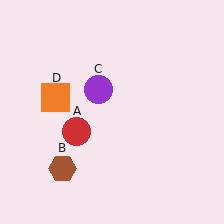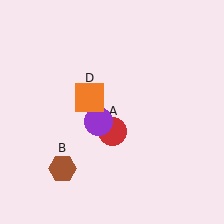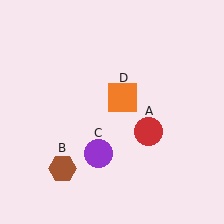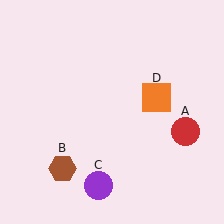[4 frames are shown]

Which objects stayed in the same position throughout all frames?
Brown hexagon (object B) remained stationary.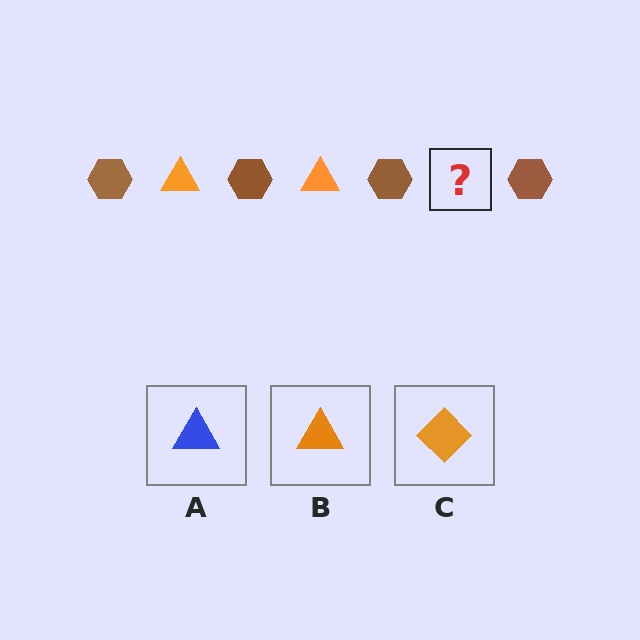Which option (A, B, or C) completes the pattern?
B.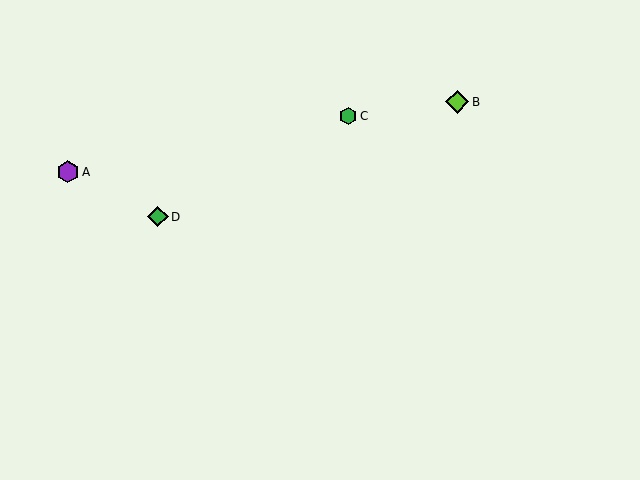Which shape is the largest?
The lime diamond (labeled B) is the largest.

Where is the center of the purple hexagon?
The center of the purple hexagon is at (68, 172).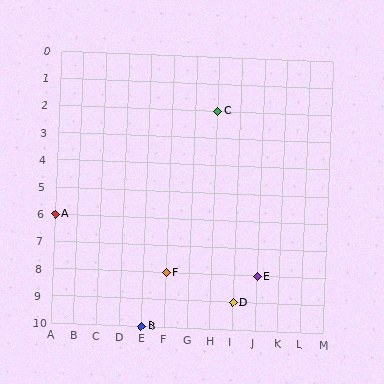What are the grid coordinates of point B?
Point B is at grid coordinates (E, 10).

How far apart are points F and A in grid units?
Points F and A are 5 columns and 2 rows apart (about 5.4 grid units diagonally).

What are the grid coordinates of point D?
Point D is at grid coordinates (I, 9).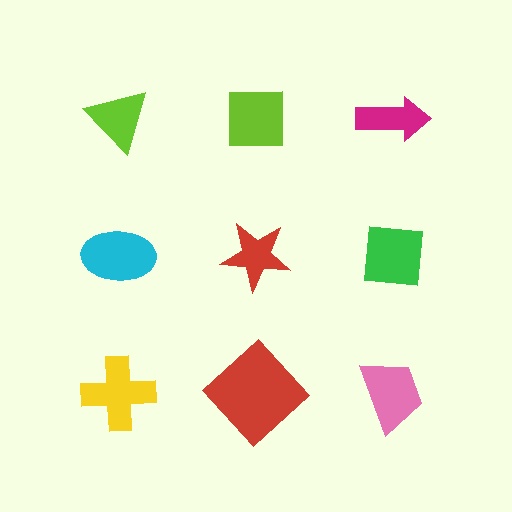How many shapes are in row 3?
3 shapes.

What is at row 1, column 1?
A lime triangle.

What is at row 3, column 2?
A red diamond.